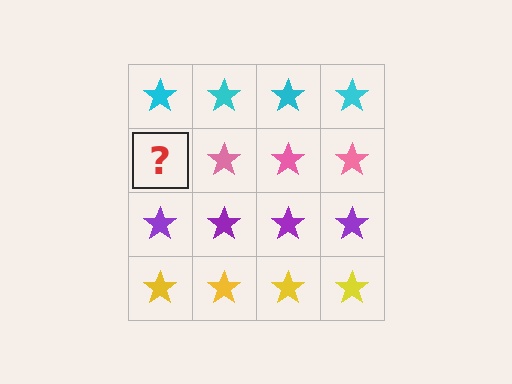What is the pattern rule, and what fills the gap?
The rule is that each row has a consistent color. The gap should be filled with a pink star.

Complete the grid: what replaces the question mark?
The question mark should be replaced with a pink star.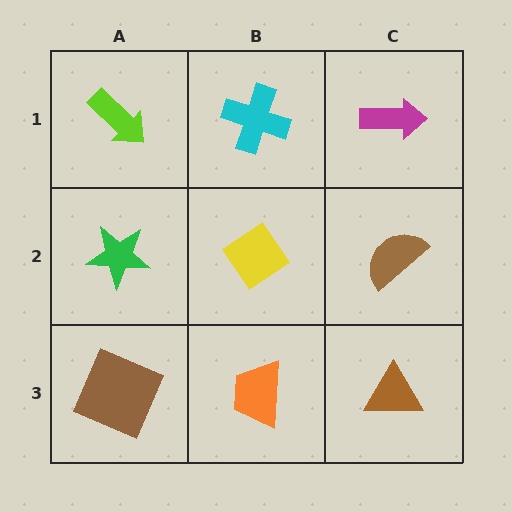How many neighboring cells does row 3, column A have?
2.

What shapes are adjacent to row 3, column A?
A green star (row 2, column A), an orange trapezoid (row 3, column B).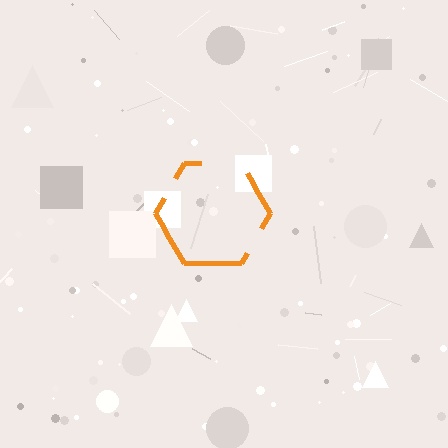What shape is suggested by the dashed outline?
The dashed outline suggests a hexagon.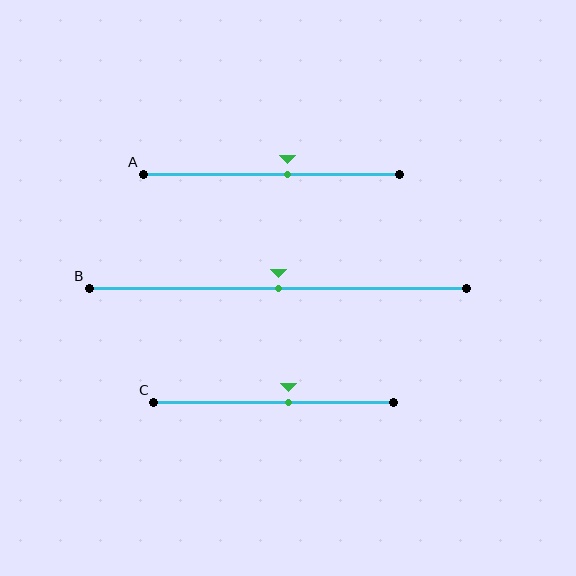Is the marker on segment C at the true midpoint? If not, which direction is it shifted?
No, the marker on segment C is shifted to the right by about 6% of the segment length.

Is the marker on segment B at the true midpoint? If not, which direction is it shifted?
Yes, the marker on segment B is at the true midpoint.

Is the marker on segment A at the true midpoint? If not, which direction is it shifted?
No, the marker on segment A is shifted to the right by about 6% of the segment length.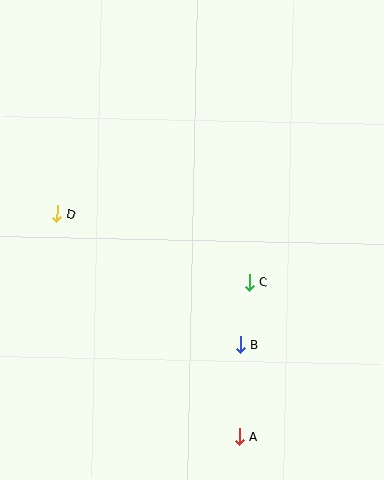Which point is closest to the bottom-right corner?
Point A is closest to the bottom-right corner.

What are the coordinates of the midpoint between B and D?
The midpoint between B and D is at (148, 279).